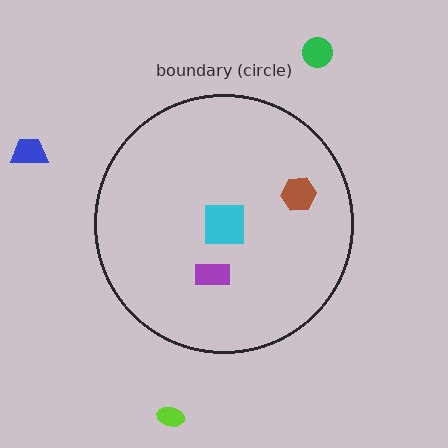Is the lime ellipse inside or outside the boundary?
Outside.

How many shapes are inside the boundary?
3 inside, 3 outside.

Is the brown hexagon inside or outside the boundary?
Inside.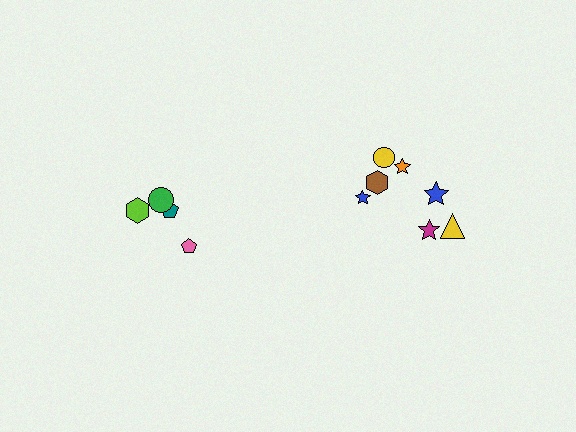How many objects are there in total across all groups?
There are 11 objects.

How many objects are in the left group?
There are 4 objects.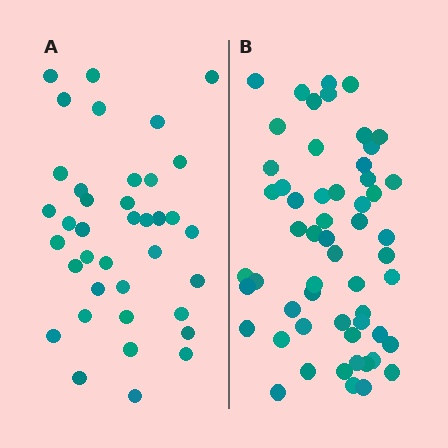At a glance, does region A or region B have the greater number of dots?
Region B (the right region) has more dots.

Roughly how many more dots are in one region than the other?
Region B has approximately 20 more dots than region A.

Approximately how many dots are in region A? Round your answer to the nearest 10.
About 40 dots. (The exact count is 38, which rounds to 40.)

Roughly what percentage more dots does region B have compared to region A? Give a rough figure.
About 45% more.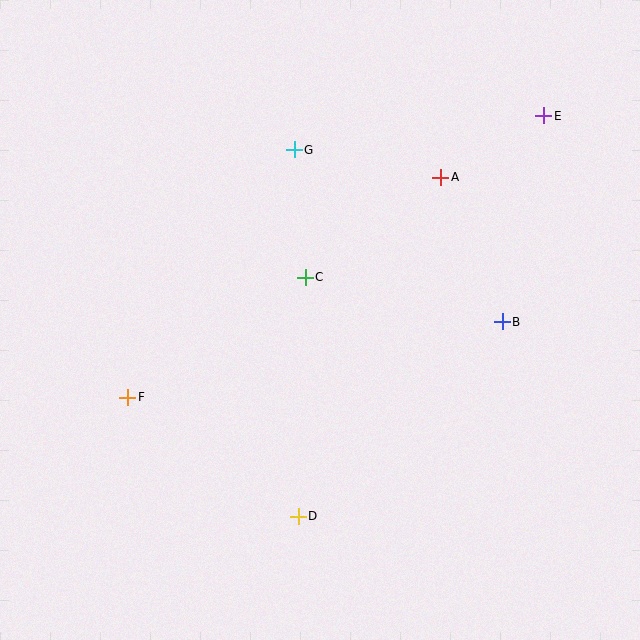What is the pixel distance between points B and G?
The distance between B and G is 270 pixels.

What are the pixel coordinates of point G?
Point G is at (294, 150).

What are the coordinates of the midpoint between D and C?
The midpoint between D and C is at (302, 397).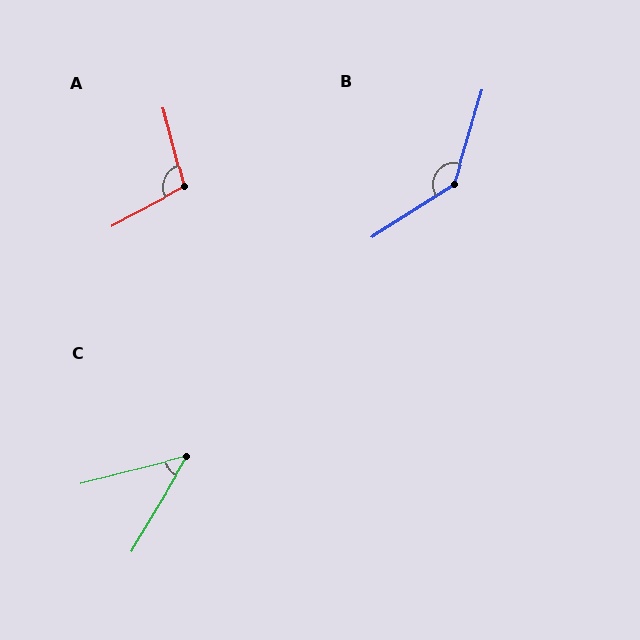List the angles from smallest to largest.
C (45°), A (104°), B (139°).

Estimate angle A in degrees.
Approximately 104 degrees.